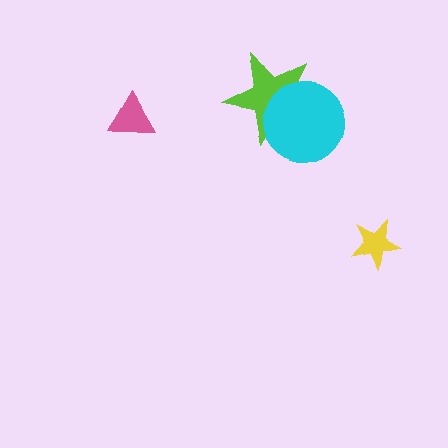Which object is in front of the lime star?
The cyan circle is in front of the lime star.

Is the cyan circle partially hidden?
No, no other shape covers it.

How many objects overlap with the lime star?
1 object overlaps with the lime star.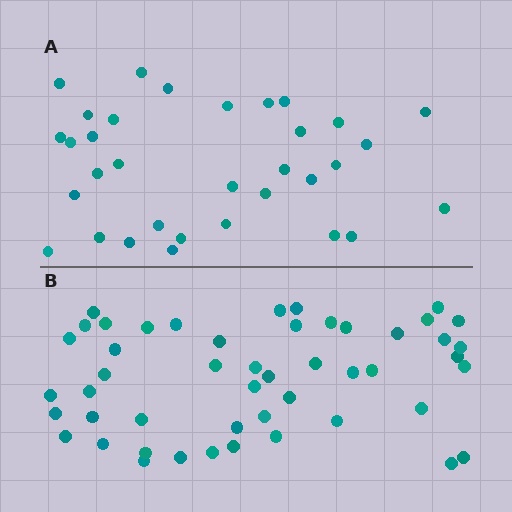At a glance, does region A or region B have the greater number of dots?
Region B (the bottom region) has more dots.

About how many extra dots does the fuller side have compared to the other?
Region B has approximately 15 more dots than region A.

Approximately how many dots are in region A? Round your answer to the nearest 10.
About 30 dots. (The exact count is 33, which rounds to 30.)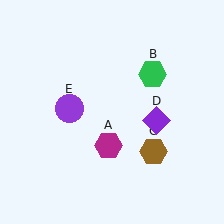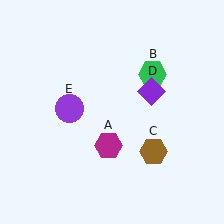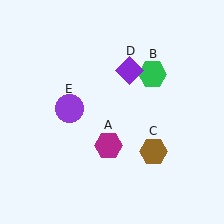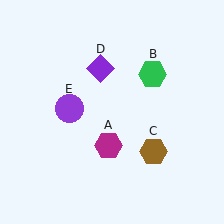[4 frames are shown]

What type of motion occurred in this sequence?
The purple diamond (object D) rotated counterclockwise around the center of the scene.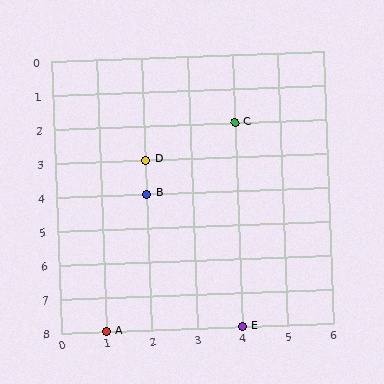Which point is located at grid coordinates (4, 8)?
Point E is at (4, 8).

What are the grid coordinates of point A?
Point A is at grid coordinates (1, 8).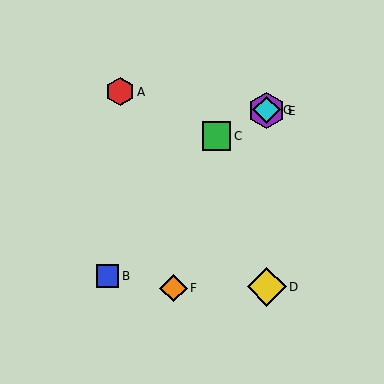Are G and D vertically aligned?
Yes, both are at x≈267.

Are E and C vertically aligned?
No, E is at x≈267 and C is at x≈217.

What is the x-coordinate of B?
Object B is at x≈108.